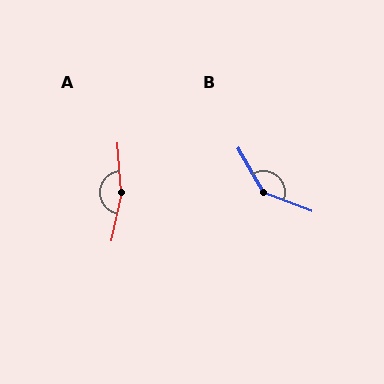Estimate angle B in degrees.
Approximately 141 degrees.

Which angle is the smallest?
B, at approximately 141 degrees.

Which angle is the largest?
A, at approximately 164 degrees.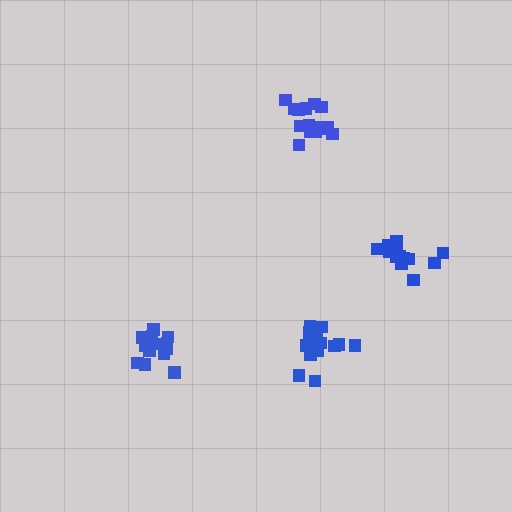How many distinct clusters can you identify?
There are 4 distinct clusters.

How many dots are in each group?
Group 1: 15 dots, Group 2: 13 dots, Group 3: 14 dots, Group 4: 13 dots (55 total).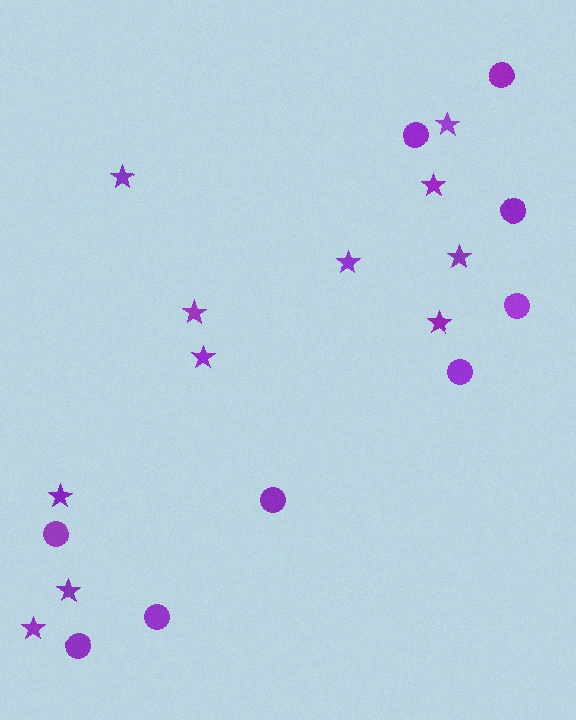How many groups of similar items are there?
There are 2 groups: one group of stars (11) and one group of circles (9).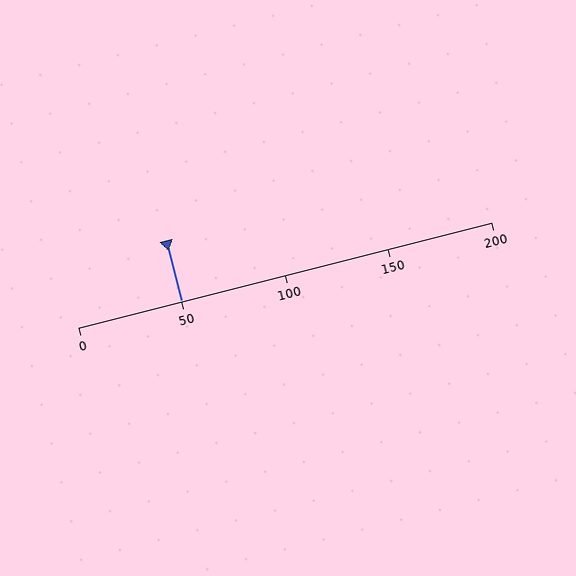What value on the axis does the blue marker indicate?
The marker indicates approximately 50.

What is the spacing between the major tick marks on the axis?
The major ticks are spaced 50 apart.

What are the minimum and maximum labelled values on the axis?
The axis runs from 0 to 200.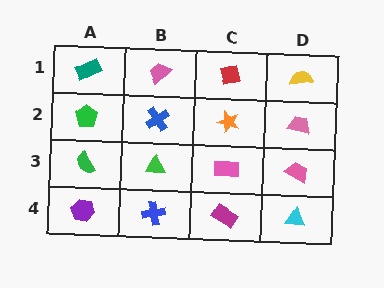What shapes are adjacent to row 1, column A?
A green pentagon (row 2, column A), a pink trapezoid (row 1, column B).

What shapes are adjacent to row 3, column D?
A pink trapezoid (row 2, column D), a cyan triangle (row 4, column D), a pink rectangle (row 3, column C).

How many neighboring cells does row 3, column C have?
4.